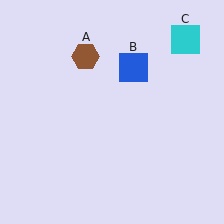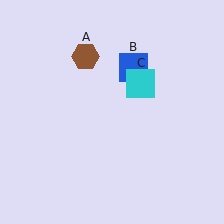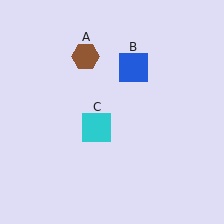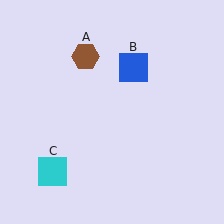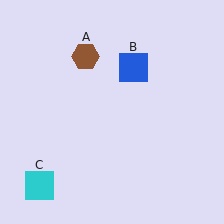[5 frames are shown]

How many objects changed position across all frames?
1 object changed position: cyan square (object C).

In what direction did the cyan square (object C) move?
The cyan square (object C) moved down and to the left.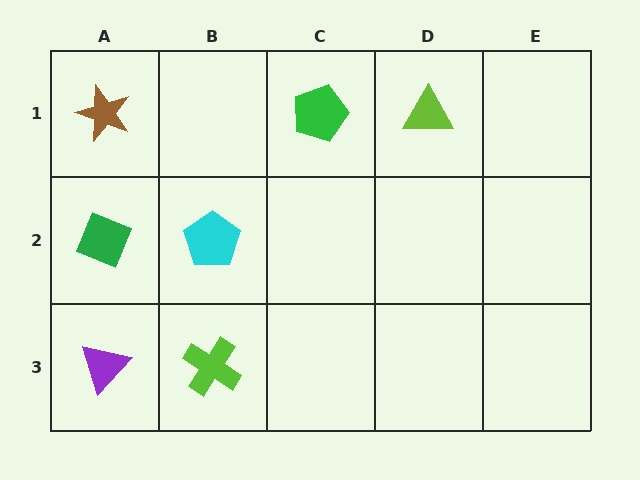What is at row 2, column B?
A cyan pentagon.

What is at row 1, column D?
A lime triangle.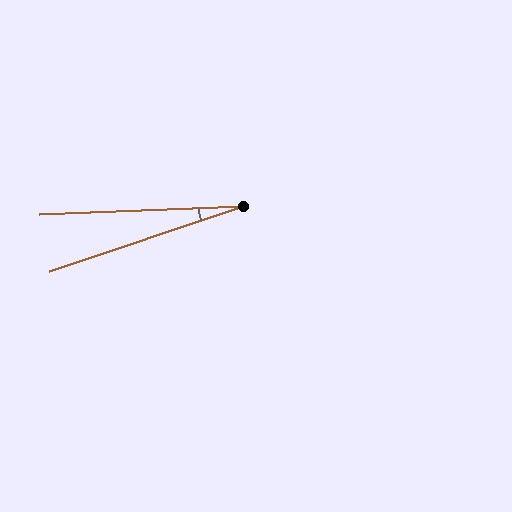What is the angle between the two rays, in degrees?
Approximately 16 degrees.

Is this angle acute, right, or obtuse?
It is acute.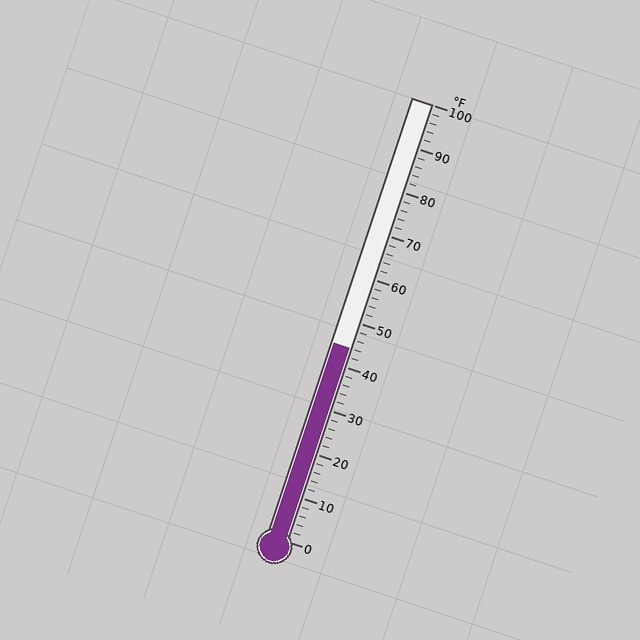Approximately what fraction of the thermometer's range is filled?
The thermometer is filled to approximately 45% of its range.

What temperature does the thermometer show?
The thermometer shows approximately 44°F.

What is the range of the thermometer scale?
The thermometer scale ranges from 0°F to 100°F.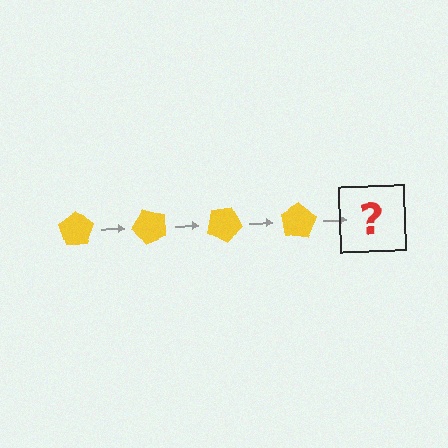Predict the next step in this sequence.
The next step is a yellow pentagon rotated 200 degrees.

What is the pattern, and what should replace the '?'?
The pattern is that the pentagon rotates 50 degrees each step. The '?' should be a yellow pentagon rotated 200 degrees.